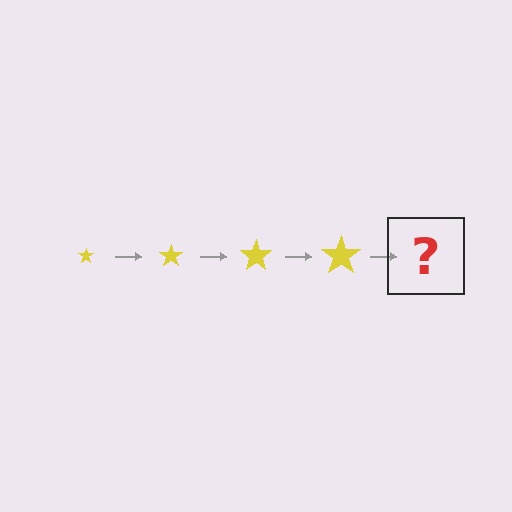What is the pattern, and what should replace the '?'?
The pattern is that the star gets progressively larger each step. The '?' should be a yellow star, larger than the previous one.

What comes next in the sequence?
The next element should be a yellow star, larger than the previous one.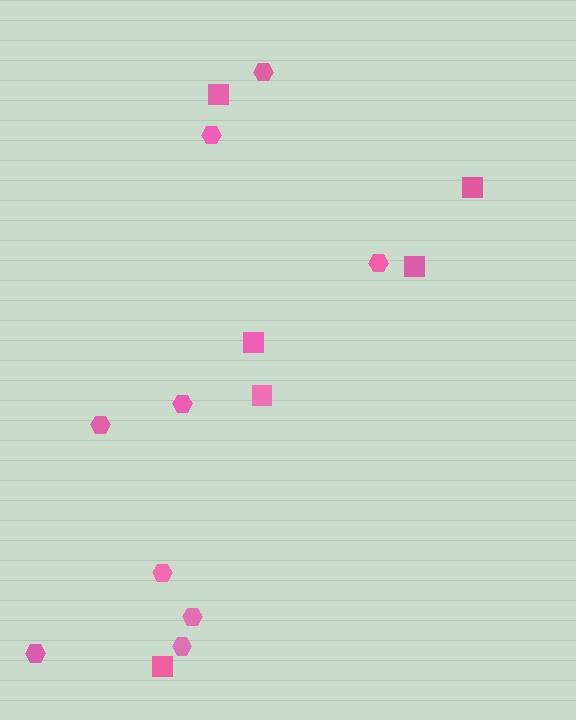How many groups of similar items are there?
There are 2 groups: one group of hexagons (9) and one group of squares (6).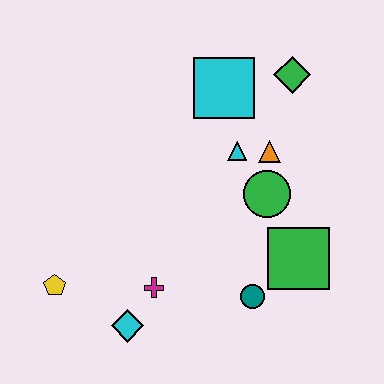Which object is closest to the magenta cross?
The cyan diamond is closest to the magenta cross.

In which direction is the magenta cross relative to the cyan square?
The magenta cross is below the cyan square.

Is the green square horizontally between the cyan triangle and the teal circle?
No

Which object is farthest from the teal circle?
The green diamond is farthest from the teal circle.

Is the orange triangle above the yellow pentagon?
Yes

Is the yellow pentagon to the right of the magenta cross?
No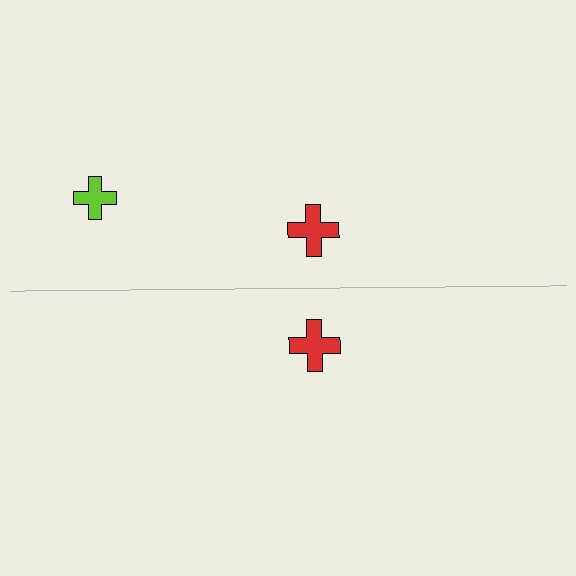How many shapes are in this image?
There are 3 shapes in this image.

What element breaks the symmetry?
A lime cross is missing from the bottom side.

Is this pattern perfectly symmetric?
No, the pattern is not perfectly symmetric. A lime cross is missing from the bottom side.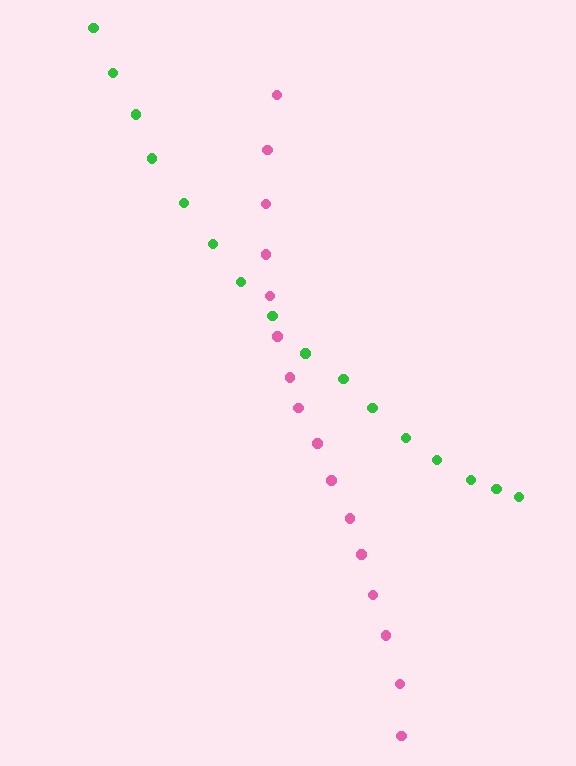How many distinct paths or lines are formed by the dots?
There are 2 distinct paths.